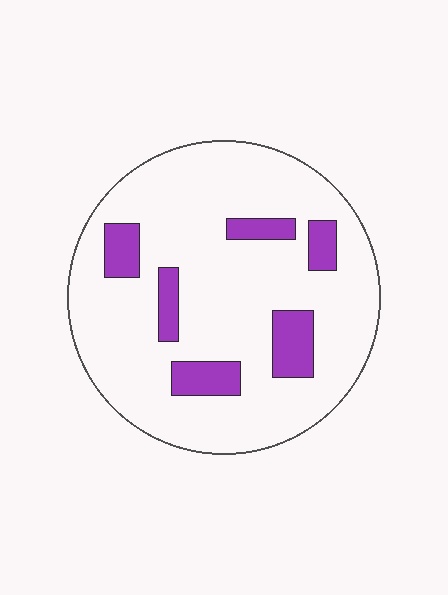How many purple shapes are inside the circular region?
6.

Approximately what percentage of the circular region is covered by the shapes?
Approximately 15%.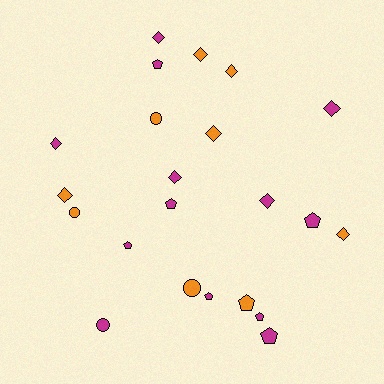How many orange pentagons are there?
There is 1 orange pentagon.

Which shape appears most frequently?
Diamond, with 10 objects.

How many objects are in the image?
There are 22 objects.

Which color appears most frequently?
Magenta, with 13 objects.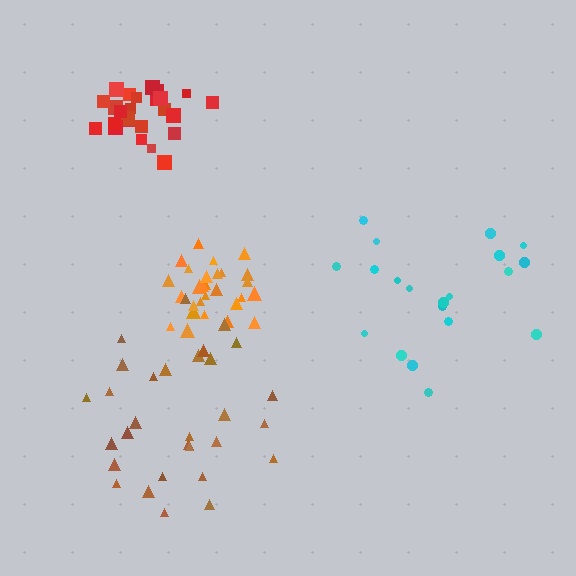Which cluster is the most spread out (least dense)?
Cyan.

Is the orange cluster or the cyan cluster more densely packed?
Orange.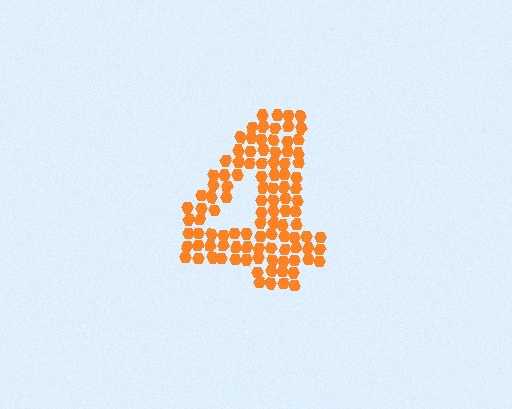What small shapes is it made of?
It is made of small hexagons.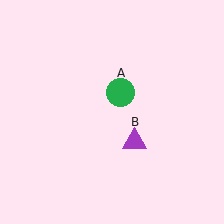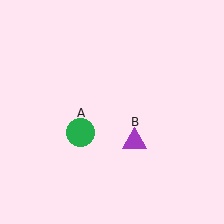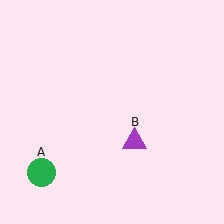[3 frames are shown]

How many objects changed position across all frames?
1 object changed position: green circle (object A).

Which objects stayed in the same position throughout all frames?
Purple triangle (object B) remained stationary.